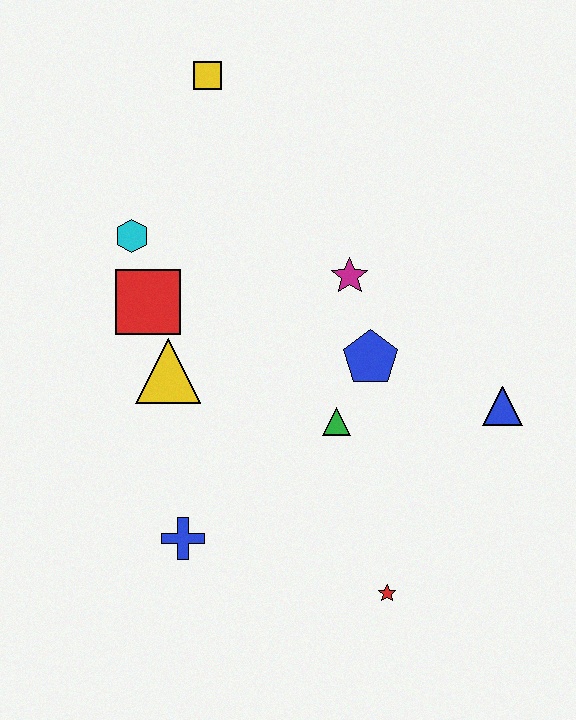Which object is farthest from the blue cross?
The yellow square is farthest from the blue cross.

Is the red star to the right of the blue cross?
Yes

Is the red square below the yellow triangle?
No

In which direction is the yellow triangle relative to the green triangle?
The yellow triangle is to the left of the green triangle.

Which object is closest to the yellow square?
The cyan hexagon is closest to the yellow square.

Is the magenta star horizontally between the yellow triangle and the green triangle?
No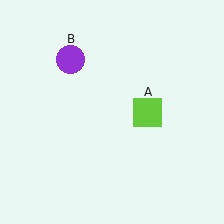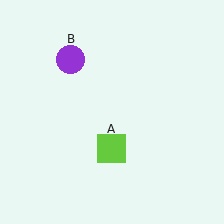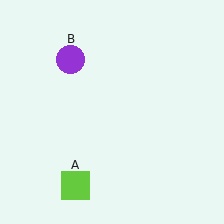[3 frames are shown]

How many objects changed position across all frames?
1 object changed position: lime square (object A).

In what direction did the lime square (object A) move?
The lime square (object A) moved down and to the left.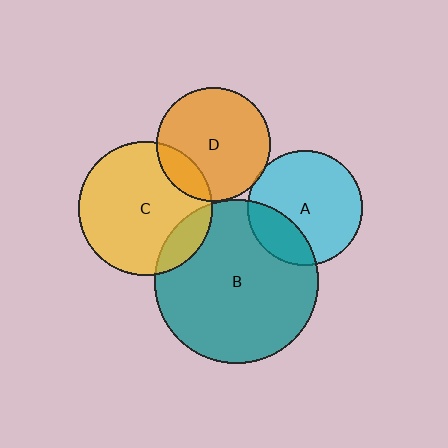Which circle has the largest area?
Circle B (teal).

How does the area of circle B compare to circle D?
Approximately 2.1 times.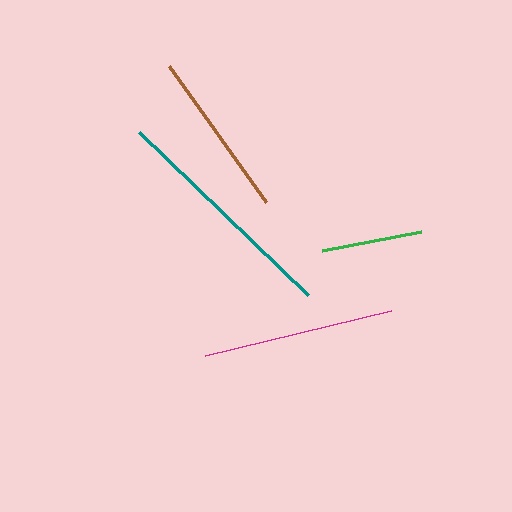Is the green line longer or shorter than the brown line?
The brown line is longer than the green line.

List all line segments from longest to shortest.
From longest to shortest: teal, magenta, brown, green.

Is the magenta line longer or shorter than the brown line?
The magenta line is longer than the brown line.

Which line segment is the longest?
The teal line is the longest at approximately 234 pixels.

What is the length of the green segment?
The green segment is approximately 100 pixels long.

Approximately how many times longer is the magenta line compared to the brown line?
The magenta line is approximately 1.1 times the length of the brown line.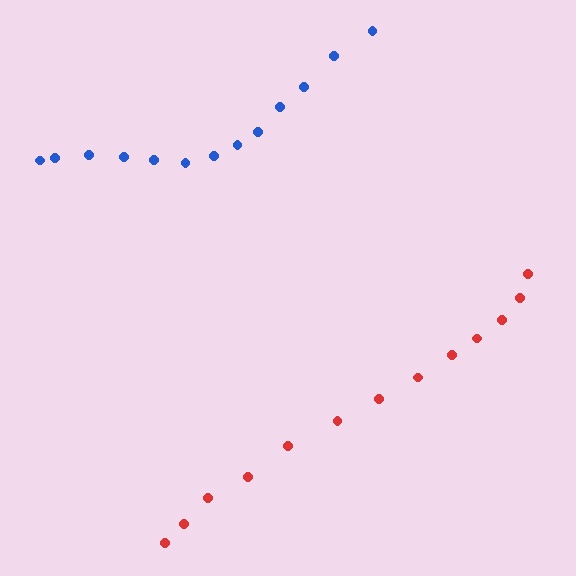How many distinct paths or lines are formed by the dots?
There are 2 distinct paths.